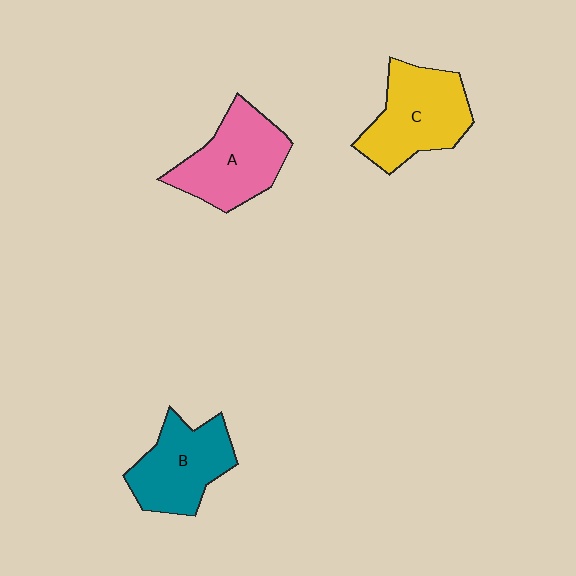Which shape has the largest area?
Shape C (yellow).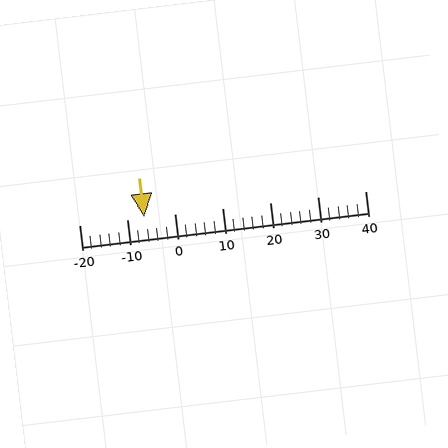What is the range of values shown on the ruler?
The ruler shows values from -20 to 40.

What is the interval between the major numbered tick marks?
The major tick marks are spaced 10 units apart.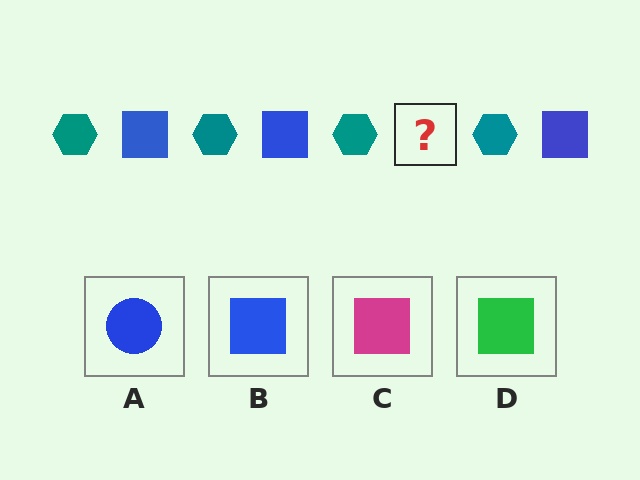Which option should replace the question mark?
Option B.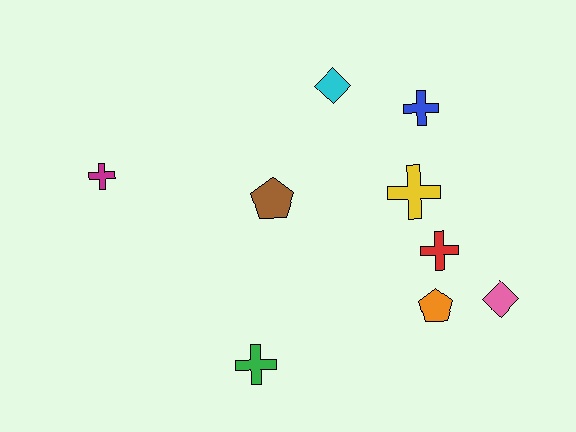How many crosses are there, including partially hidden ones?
There are 5 crosses.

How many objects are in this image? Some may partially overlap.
There are 9 objects.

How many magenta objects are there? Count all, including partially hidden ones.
There is 1 magenta object.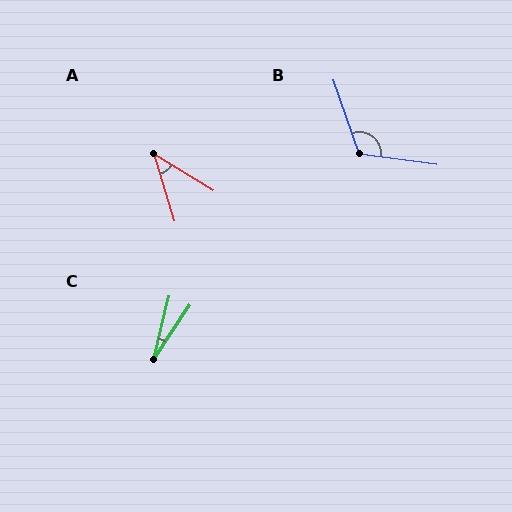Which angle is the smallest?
C, at approximately 20 degrees.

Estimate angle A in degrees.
Approximately 41 degrees.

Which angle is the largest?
B, at approximately 117 degrees.